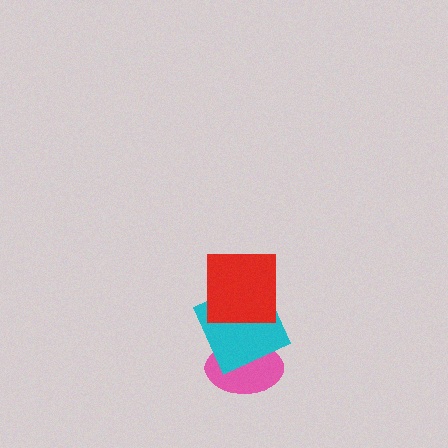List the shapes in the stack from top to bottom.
From top to bottom: the red square, the cyan square, the pink ellipse.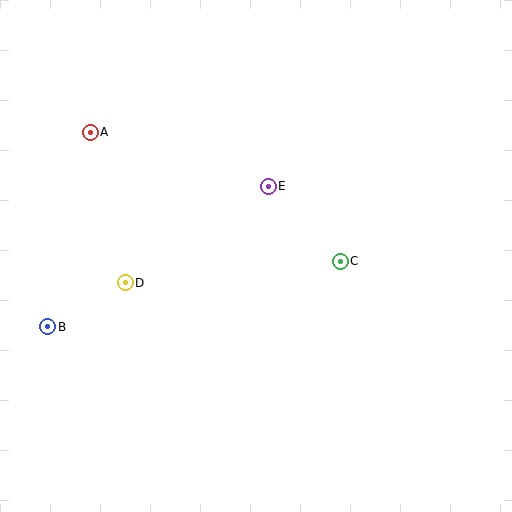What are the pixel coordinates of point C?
Point C is at (340, 261).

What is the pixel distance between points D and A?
The distance between D and A is 155 pixels.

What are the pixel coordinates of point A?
Point A is at (90, 132).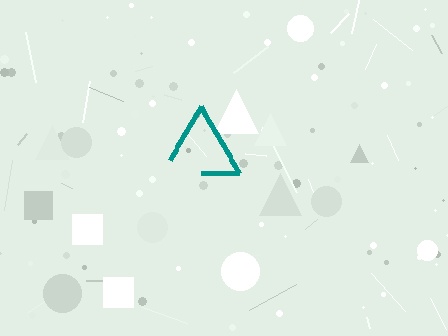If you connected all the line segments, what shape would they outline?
They would outline a triangle.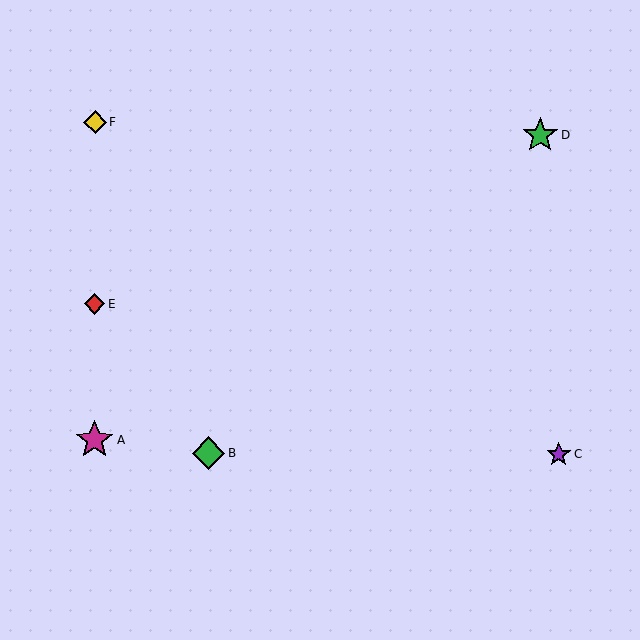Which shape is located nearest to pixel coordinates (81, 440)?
The magenta star (labeled A) at (94, 440) is nearest to that location.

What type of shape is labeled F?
Shape F is a yellow diamond.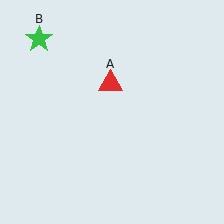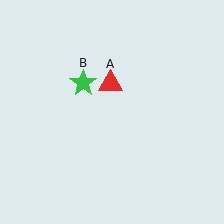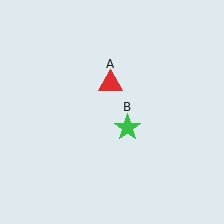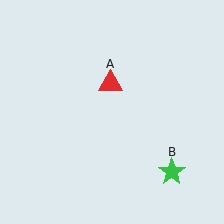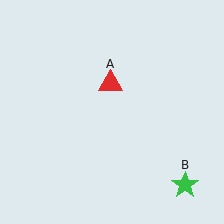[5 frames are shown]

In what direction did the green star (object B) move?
The green star (object B) moved down and to the right.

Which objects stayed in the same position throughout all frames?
Red triangle (object A) remained stationary.